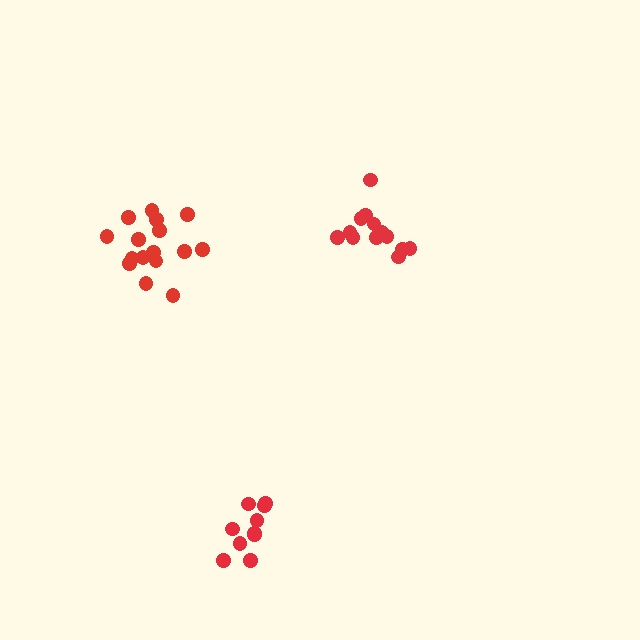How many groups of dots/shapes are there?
There are 3 groups.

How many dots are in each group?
Group 1: 13 dots, Group 2: 16 dots, Group 3: 10 dots (39 total).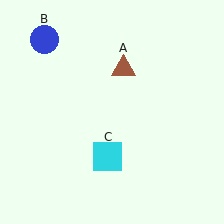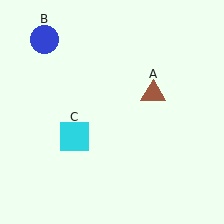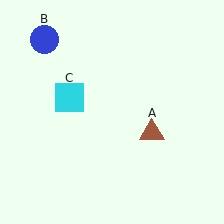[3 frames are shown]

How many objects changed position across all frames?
2 objects changed position: brown triangle (object A), cyan square (object C).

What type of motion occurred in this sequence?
The brown triangle (object A), cyan square (object C) rotated clockwise around the center of the scene.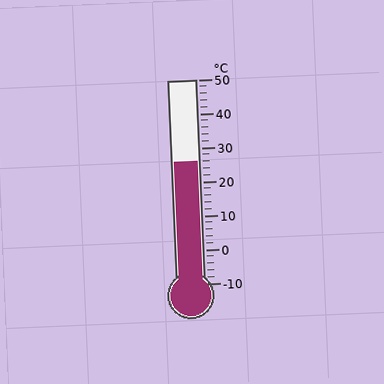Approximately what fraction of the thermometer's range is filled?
The thermometer is filled to approximately 60% of its range.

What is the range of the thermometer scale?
The thermometer scale ranges from -10°C to 50°C.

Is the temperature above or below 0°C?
The temperature is above 0°C.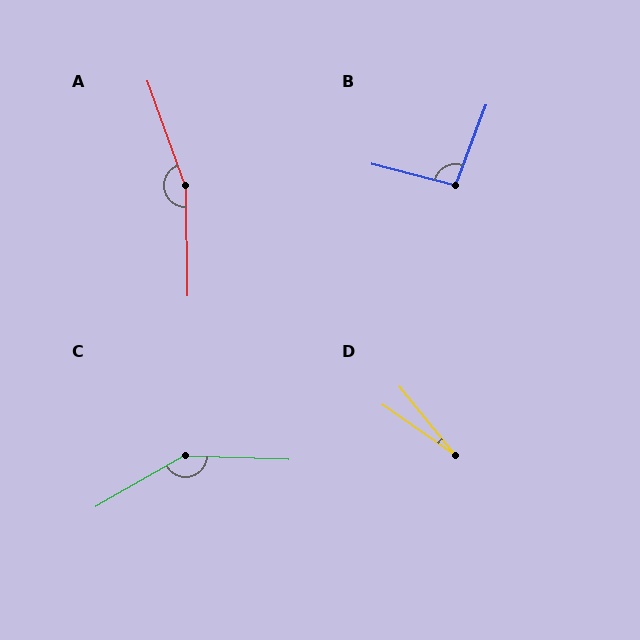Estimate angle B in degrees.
Approximately 96 degrees.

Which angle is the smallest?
D, at approximately 16 degrees.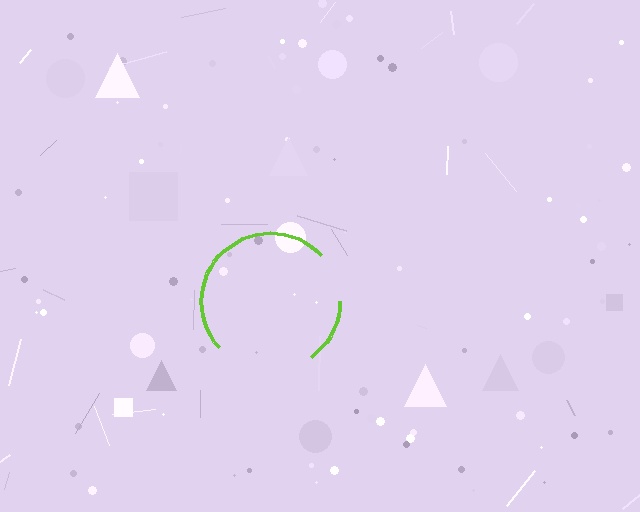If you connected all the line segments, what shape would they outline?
They would outline a circle.